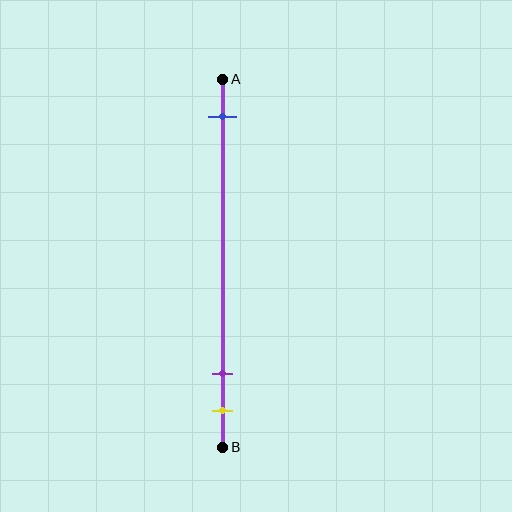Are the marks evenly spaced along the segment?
No, the marks are not evenly spaced.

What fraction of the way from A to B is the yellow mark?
The yellow mark is approximately 90% (0.9) of the way from A to B.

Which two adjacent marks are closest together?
The purple and yellow marks are the closest adjacent pair.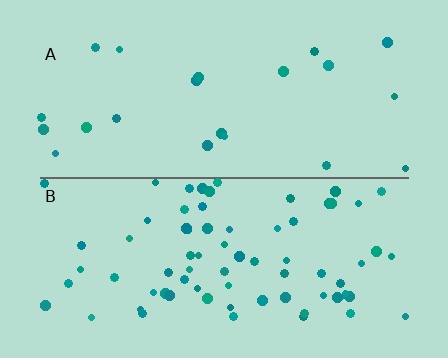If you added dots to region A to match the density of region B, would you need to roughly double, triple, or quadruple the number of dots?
Approximately triple.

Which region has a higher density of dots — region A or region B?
B (the bottom).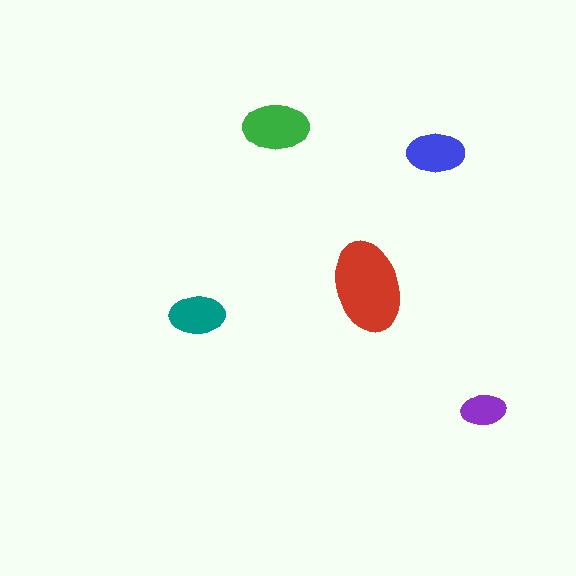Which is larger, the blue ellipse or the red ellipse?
The red one.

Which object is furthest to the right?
The purple ellipse is rightmost.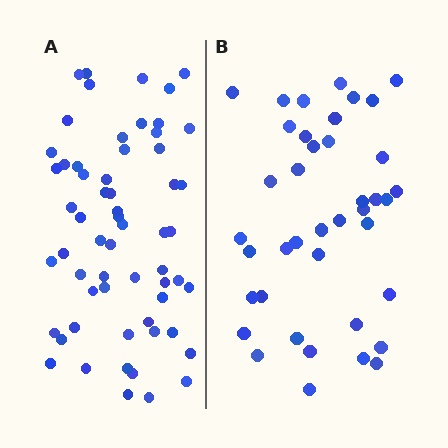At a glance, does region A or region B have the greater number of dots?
Region A (the left region) has more dots.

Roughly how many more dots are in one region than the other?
Region A has approximately 20 more dots than region B.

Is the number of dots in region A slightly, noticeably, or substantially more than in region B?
Region A has substantially more. The ratio is roughly 1.5 to 1.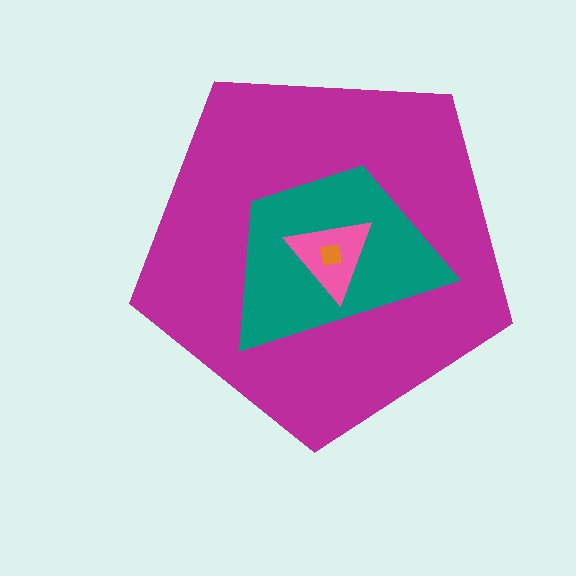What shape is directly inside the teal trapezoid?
The pink triangle.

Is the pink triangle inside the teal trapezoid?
Yes.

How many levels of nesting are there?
4.